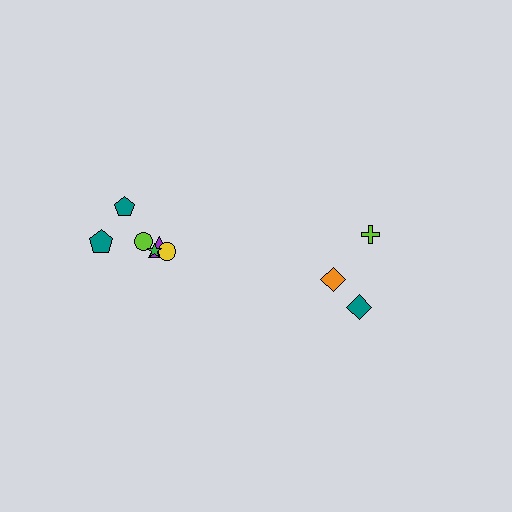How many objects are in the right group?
There are 3 objects.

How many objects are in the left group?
There are 6 objects.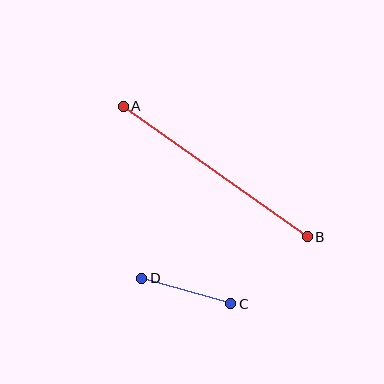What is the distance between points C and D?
The distance is approximately 93 pixels.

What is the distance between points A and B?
The distance is approximately 226 pixels.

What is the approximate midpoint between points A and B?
The midpoint is at approximately (215, 171) pixels.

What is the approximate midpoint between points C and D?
The midpoint is at approximately (186, 291) pixels.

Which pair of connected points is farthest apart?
Points A and B are farthest apart.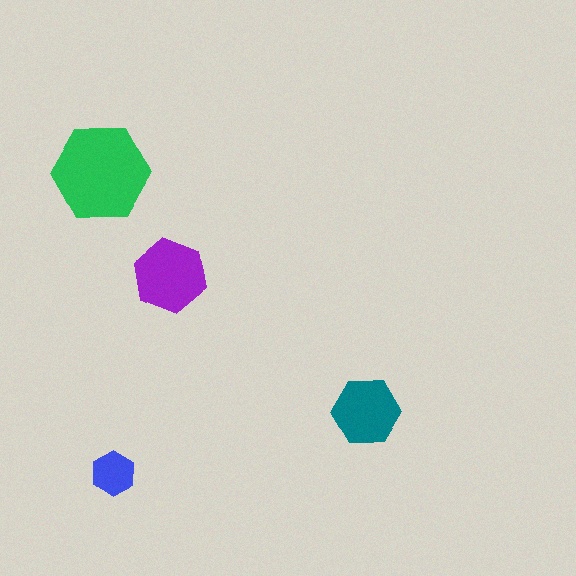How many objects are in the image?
There are 4 objects in the image.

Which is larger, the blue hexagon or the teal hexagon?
The teal one.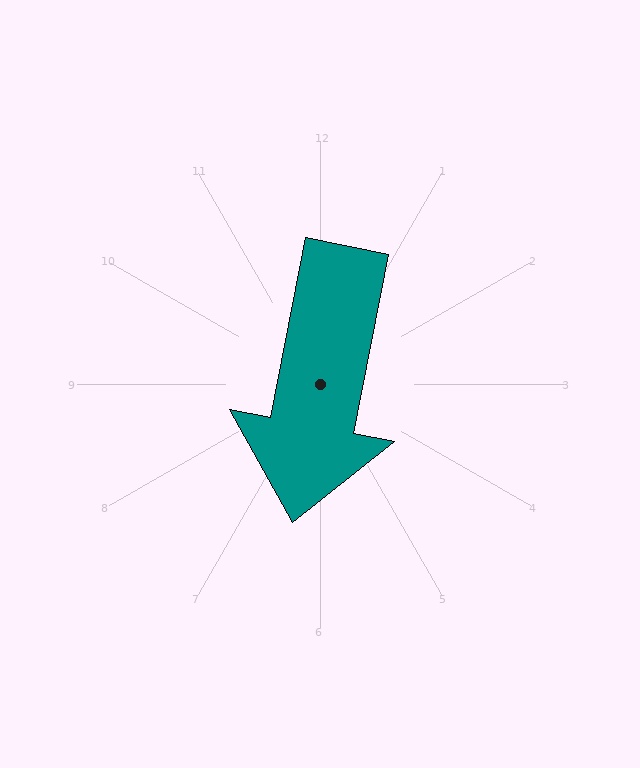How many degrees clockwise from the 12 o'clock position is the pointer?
Approximately 191 degrees.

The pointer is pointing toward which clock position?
Roughly 6 o'clock.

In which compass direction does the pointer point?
South.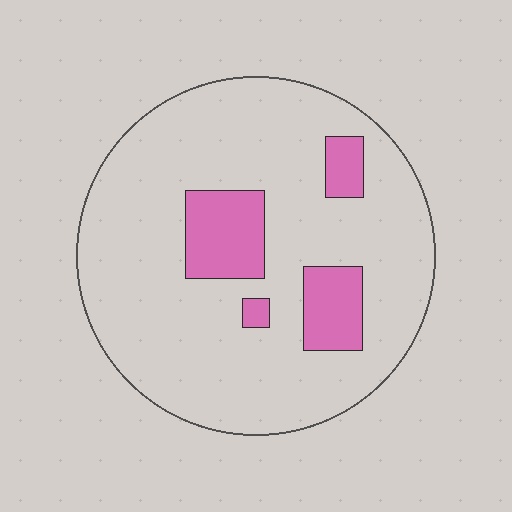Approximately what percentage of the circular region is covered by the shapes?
Approximately 15%.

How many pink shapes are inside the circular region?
4.